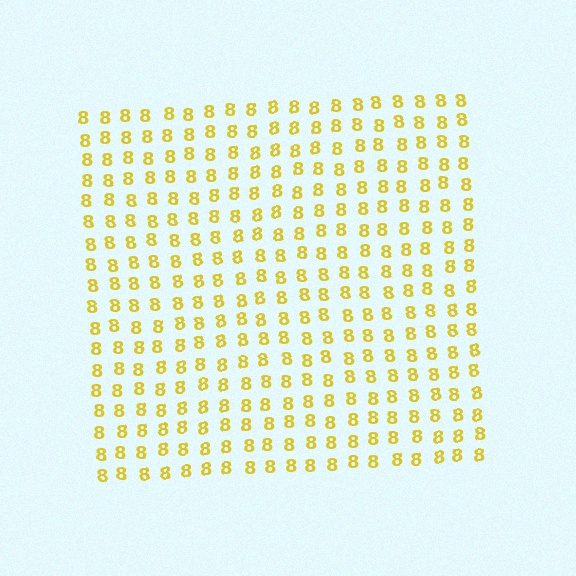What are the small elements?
The small elements are digit 8's.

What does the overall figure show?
The overall figure shows a square.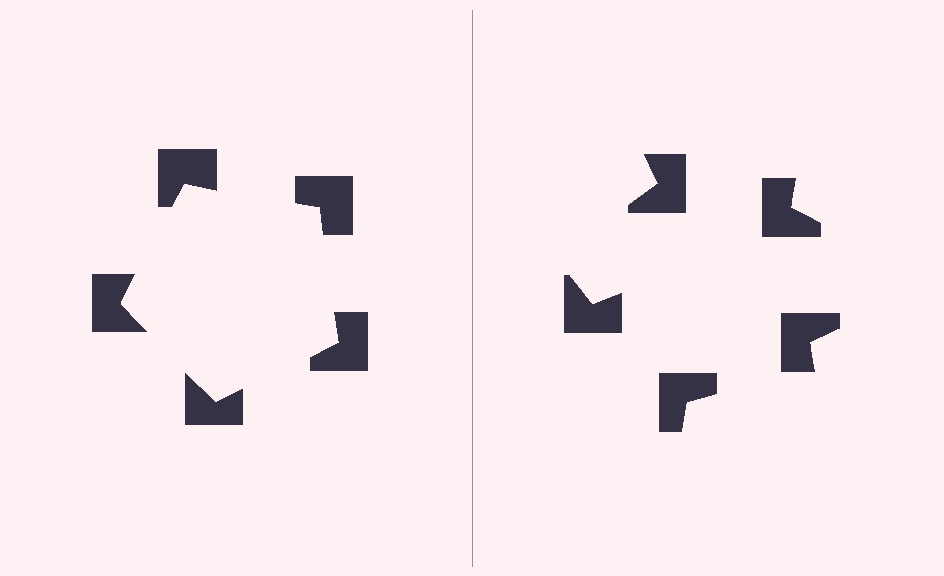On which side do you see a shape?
An illusory pentagon appears on the left side. On the right side the wedge cuts are rotated, so no coherent shape forms.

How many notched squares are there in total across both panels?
10 — 5 on each side.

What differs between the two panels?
The notched squares are positioned identically on both sides; only the wedge orientations differ. On the left they align to a pentagon; on the right they are misaligned.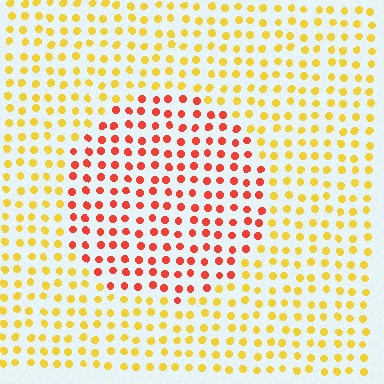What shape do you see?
I see a circle.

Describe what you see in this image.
The image is filled with small yellow elements in a uniform arrangement. A circle-shaped region is visible where the elements are tinted to a slightly different hue, forming a subtle color boundary.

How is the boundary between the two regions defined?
The boundary is defined purely by a slight shift in hue (about 47 degrees). Spacing, size, and orientation are identical on both sides.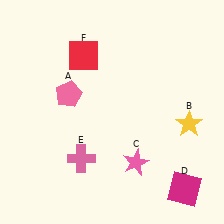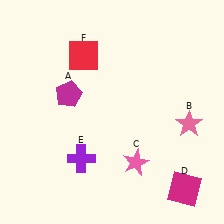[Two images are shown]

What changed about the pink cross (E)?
In Image 1, E is pink. In Image 2, it changed to purple.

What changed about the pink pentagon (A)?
In Image 1, A is pink. In Image 2, it changed to magenta.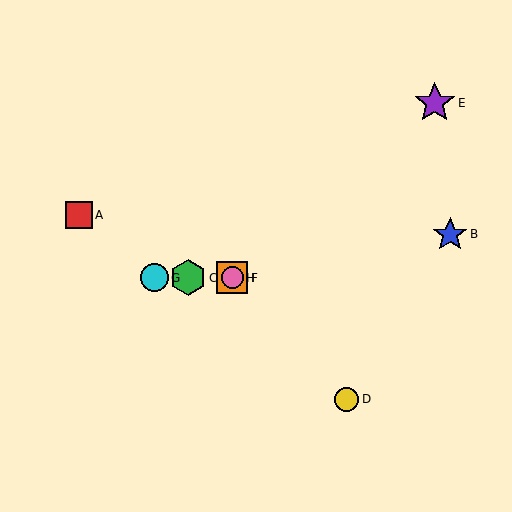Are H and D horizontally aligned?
No, H is at y≈278 and D is at y≈399.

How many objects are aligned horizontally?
4 objects (C, F, G, H) are aligned horizontally.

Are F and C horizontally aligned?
Yes, both are at y≈278.